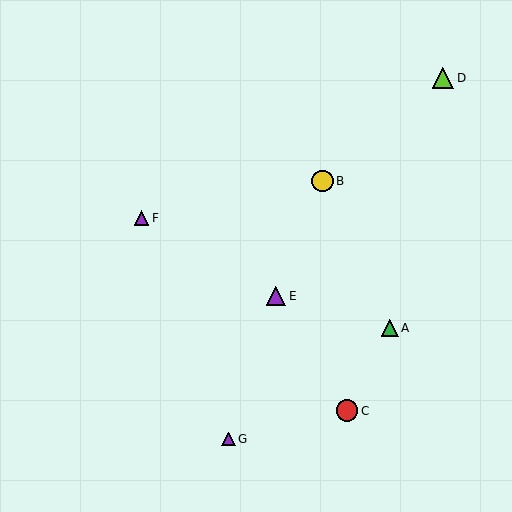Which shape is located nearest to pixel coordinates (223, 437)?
The purple triangle (labeled G) at (228, 439) is nearest to that location.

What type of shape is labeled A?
Shape A is a green triangle.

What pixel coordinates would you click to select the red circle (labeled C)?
Click at (347, 411) to select the red circle C.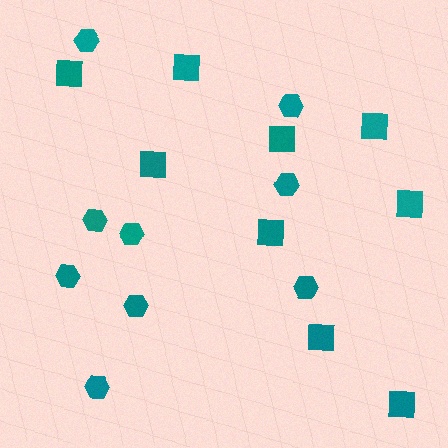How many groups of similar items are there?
There are 2 groups: one group of hexagons (9) and one group of squares (9).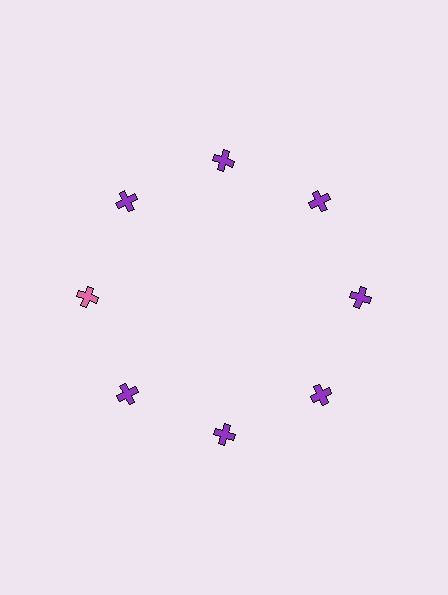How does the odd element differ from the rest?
It has a different color: pink instead of purple.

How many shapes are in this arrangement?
There are 8 shapes arranged in a ring pattern.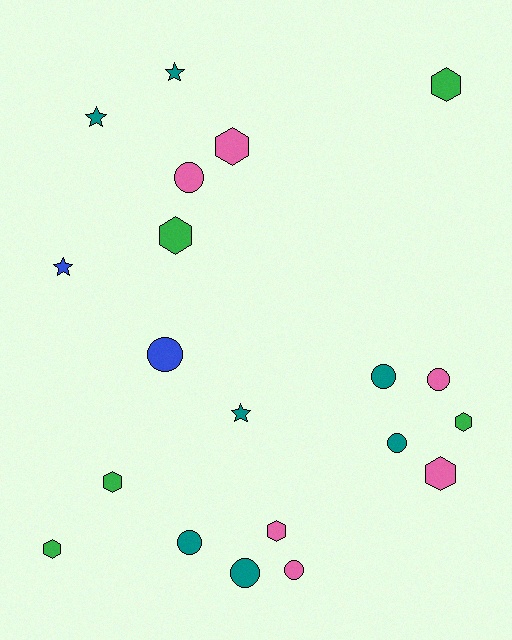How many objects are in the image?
There are 20 objects.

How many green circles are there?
There are no green circles.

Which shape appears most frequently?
Circle, with 8 objects.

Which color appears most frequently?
Teal, with 7 objects.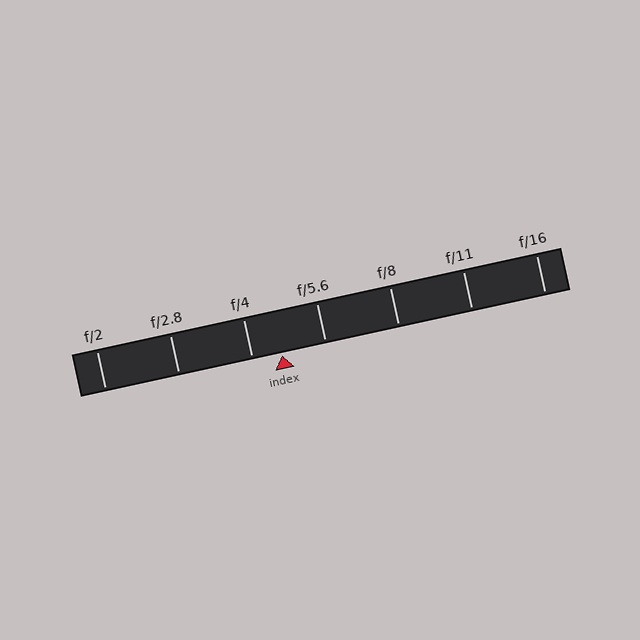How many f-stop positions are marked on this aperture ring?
There are 7 f-stop positions marked.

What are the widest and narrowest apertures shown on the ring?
The widest aperture shown is f/2 and the narrowest is f/16.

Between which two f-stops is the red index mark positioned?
The index mark is between f/4 and f/5.6.